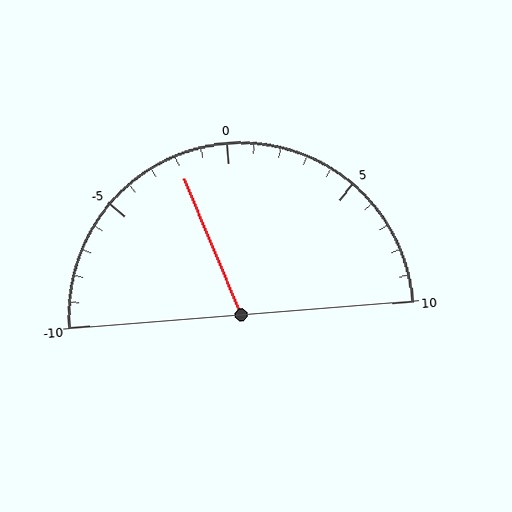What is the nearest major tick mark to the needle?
The nearest major tick mark is 0.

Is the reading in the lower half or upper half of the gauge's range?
The reading is in the lower half of the range (-10 to 10).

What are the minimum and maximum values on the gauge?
The gauge ranges from -10 to 10.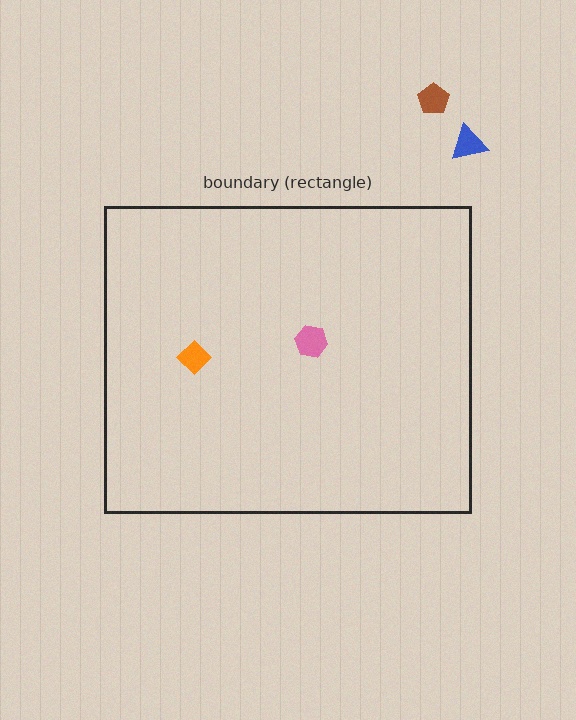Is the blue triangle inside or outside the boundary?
Outside.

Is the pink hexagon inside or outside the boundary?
Inside.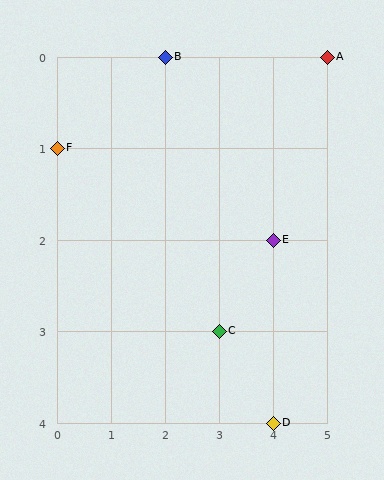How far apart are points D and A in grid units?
Points D and A are 1 column and 4 rows apart (about 4.1 grid units diagonally).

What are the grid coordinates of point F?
Point F is at grid coordinates (0, 1).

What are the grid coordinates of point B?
Point B is at grid coordinates (2, 0).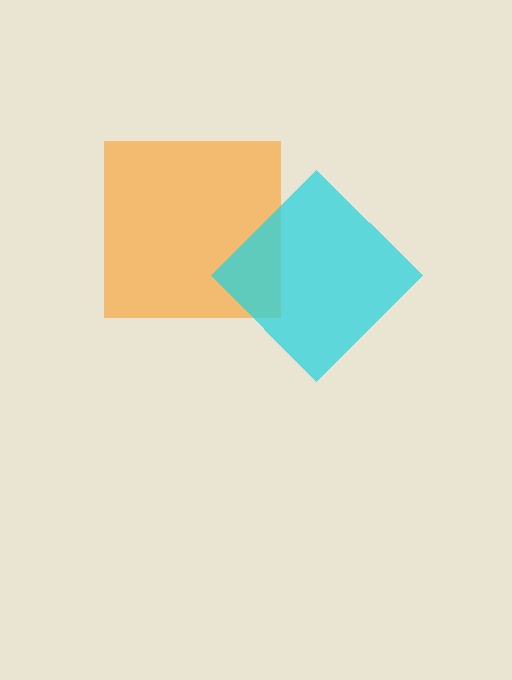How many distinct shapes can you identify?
There are 2 distinct shapes: an orange square, a cyan diamond.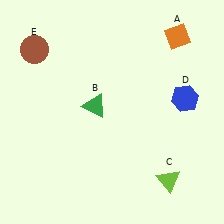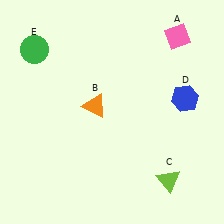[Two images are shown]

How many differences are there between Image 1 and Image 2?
There are 3 differences between the two images.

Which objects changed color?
A changed from orange to pink. B changed from green to orange. E changed from brown to green.